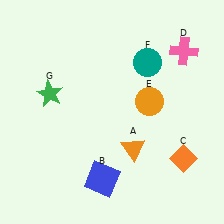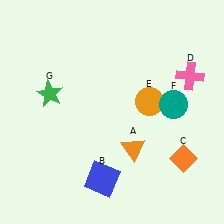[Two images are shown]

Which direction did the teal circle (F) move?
The teal circle (F) moved down.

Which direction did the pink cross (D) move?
The pink cross (D) moved down.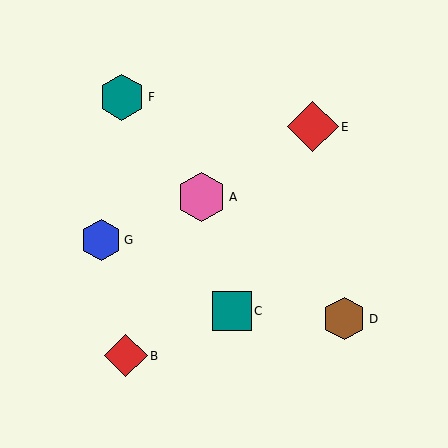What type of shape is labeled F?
Shape F is a teal hexagon.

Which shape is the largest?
The red diamond (labeled E) is the largest.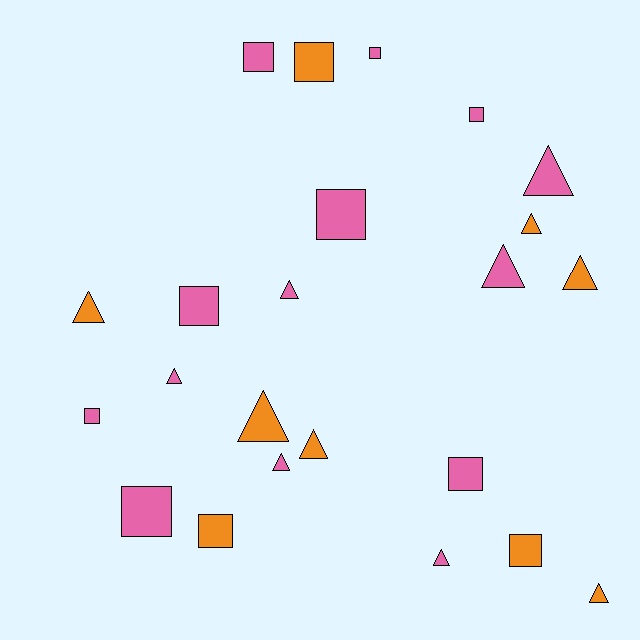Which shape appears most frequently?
Triangle, with 12 objects.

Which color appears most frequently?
Pink, with 14 objects.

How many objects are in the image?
There are 23 objects.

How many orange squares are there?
There are 3 orange squares.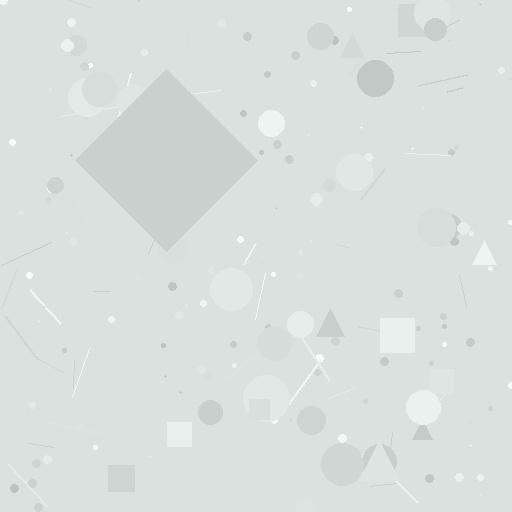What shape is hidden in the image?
A diamond is hidden in the image.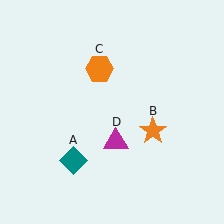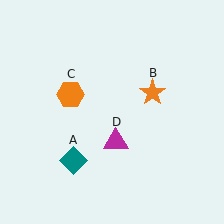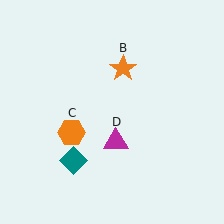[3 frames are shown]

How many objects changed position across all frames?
2 objects changed position: orange star (object B), orange hexagon (object C).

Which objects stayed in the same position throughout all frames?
Teal diamond (object A) and magenta triangle (object D) remained stationary.